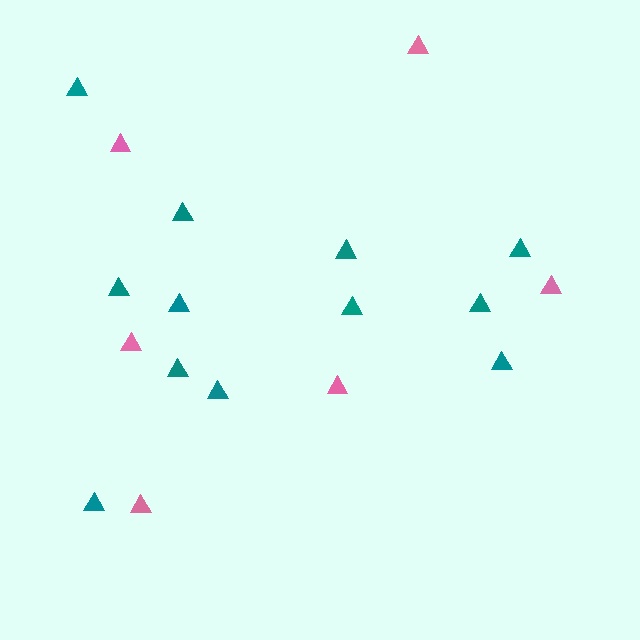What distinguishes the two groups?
There are 2 groups: one group of pink triangles (6) and one group of teal triangles (12).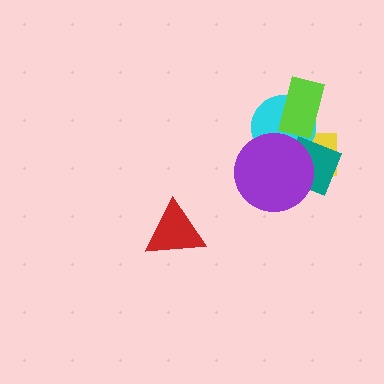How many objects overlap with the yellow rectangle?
4 objects overlap with the yellow rectangle.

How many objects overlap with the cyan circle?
4 objects overlap with the cyan circle.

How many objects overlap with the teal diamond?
3 objects overlap with the teal diamond.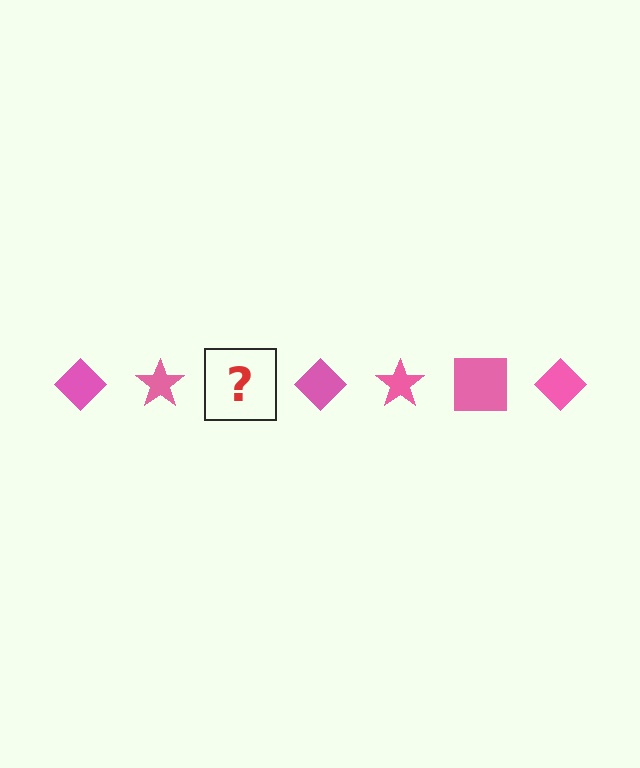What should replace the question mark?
The question mark should be replaced with a pink square.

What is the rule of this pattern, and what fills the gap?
The rule is that the pattern cycles through diamond, star, square shapes in pink. The gap should be filled with a pink square.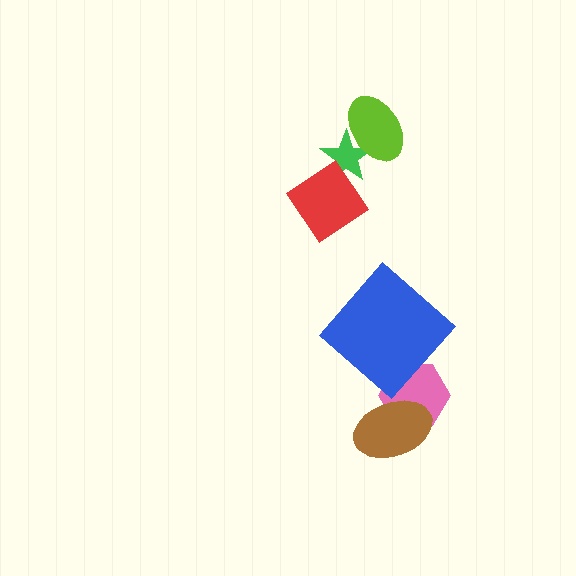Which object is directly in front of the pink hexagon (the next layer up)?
The brown ellipse is directly in front of the pink hexagon.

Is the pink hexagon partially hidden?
Yes, it is partially covered by another shape.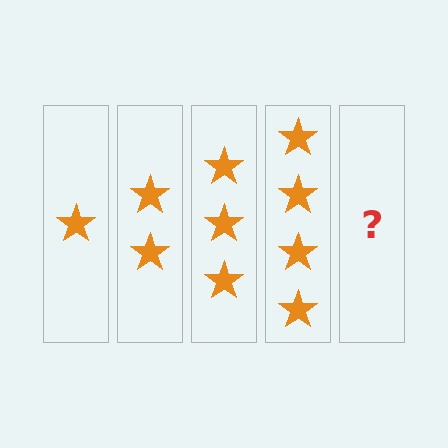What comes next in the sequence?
The next element should be 5 stars.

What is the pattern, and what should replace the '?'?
The pattern is that each step adds one more star. The '?' should be 5 stars.